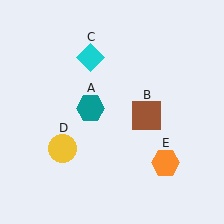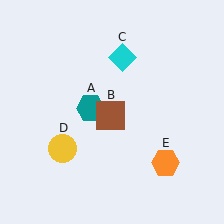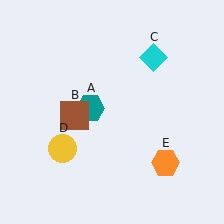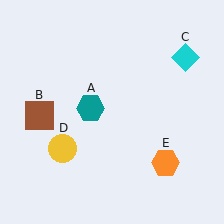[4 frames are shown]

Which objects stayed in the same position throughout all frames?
Teal hexagon (object A) and yellow circle (object D) and orange hexagon (object E) remained stationary.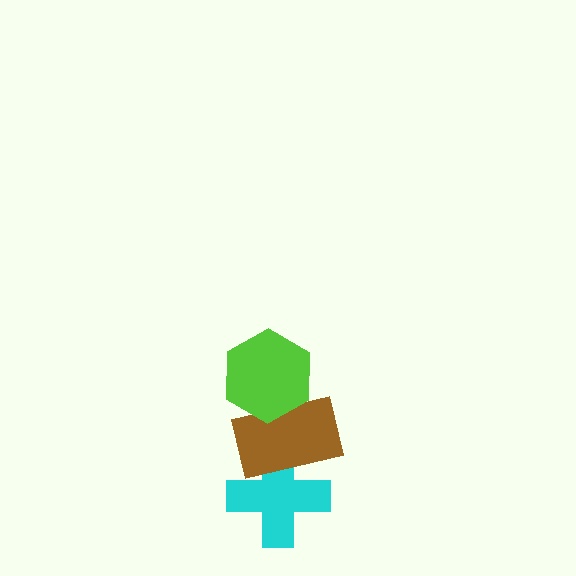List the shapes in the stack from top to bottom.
From top to bottom: the lime hexagon, the brown rectangle, the cyan cross.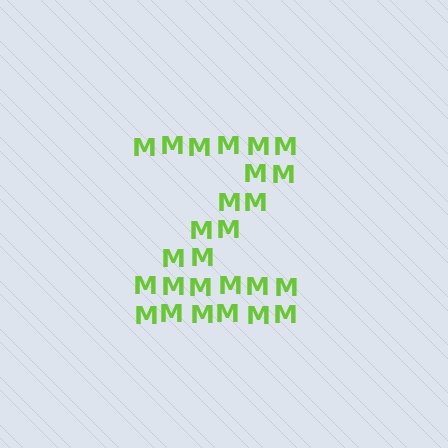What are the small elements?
The small elements are letter M's.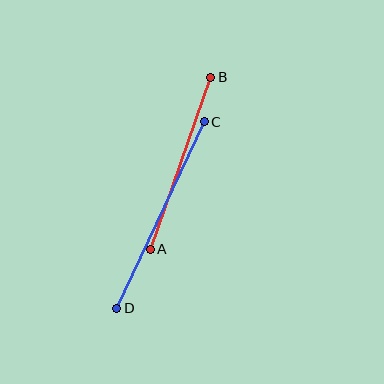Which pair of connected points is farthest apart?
Points C and D are farthest apart.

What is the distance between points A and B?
The distance is approximately 182 pixels.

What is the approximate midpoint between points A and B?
The midpoint is at approximately (180, 163) pixels.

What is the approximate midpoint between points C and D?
The midpoint is at approximately (161, 215) pixels.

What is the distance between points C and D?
The distance is approximately 206 pixels.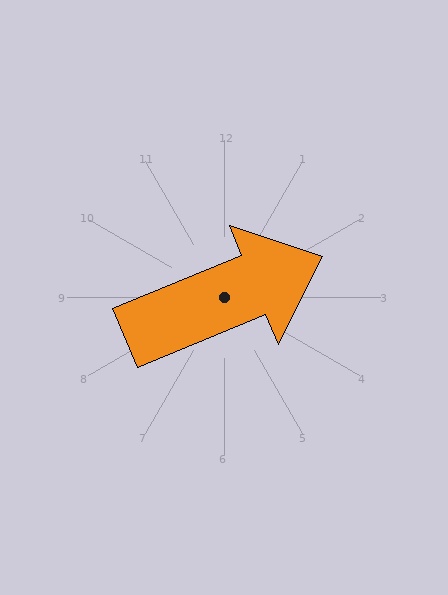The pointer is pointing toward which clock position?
Roughly 2 o'clock.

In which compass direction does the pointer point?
East.